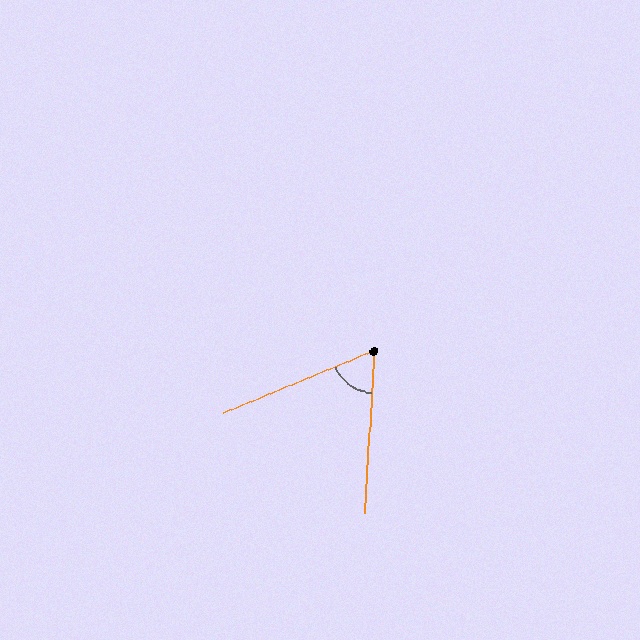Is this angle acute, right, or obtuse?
It is acute.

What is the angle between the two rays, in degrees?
Approximately 64 degrees.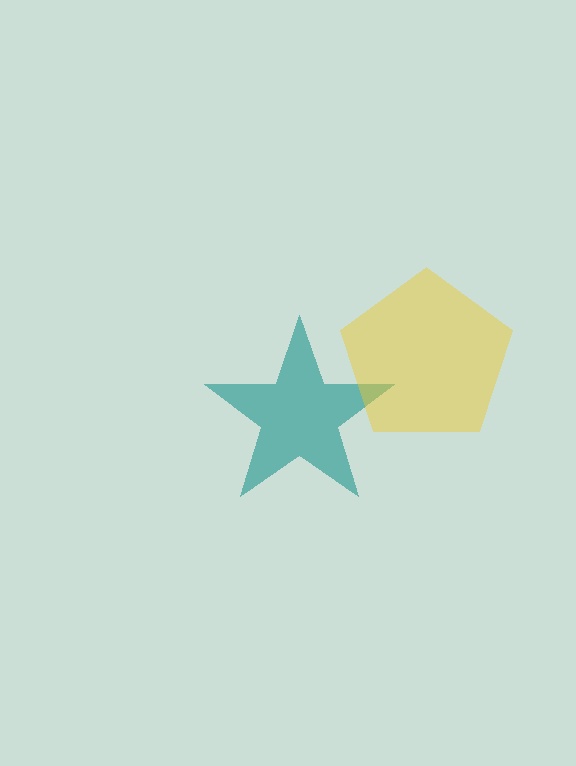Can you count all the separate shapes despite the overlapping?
Yes, there are 2 separate shapes.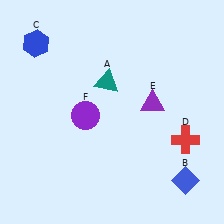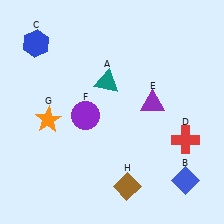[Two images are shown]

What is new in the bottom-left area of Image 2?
An orange star (G) was added in the bottom-left area of Image 2.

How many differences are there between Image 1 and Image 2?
There are 2 differences between the two images.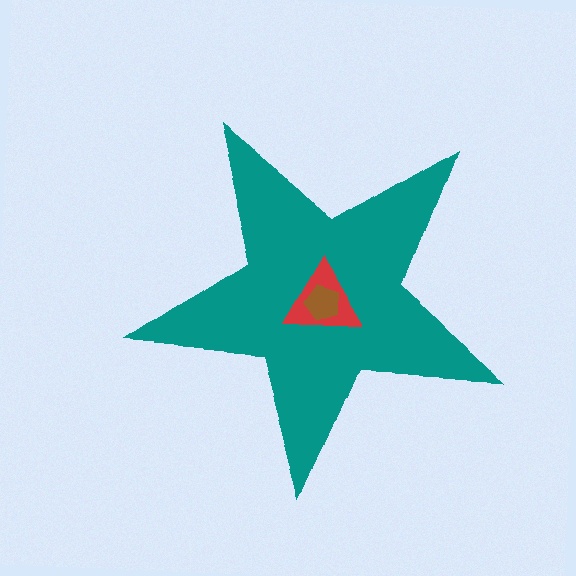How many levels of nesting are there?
3.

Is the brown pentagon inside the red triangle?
Yes.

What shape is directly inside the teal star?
The red triangle.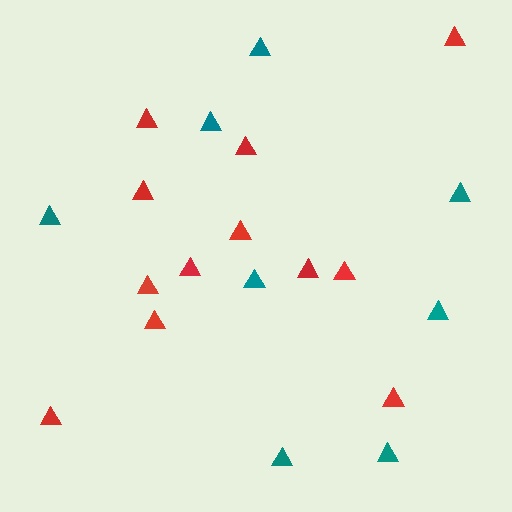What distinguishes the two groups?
There are 2 groups: one group of teal triangles (8) and one group of red triangles (12).